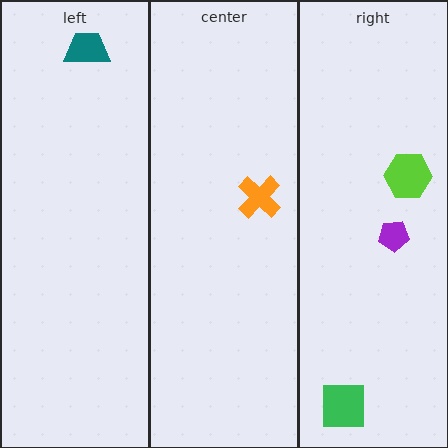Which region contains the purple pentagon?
The right region.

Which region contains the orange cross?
The center region.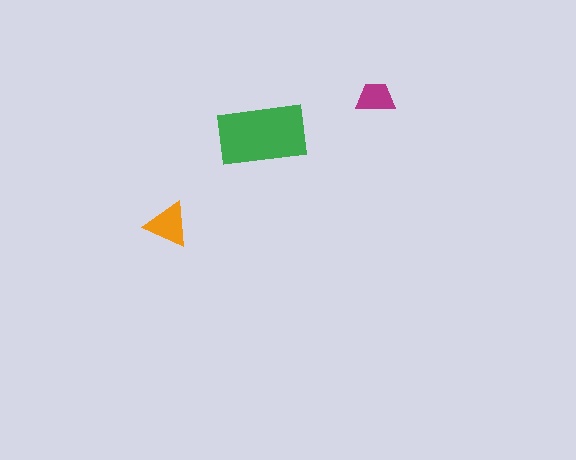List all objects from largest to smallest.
The green rectangle, the orange triangle, the magenta trapezoid.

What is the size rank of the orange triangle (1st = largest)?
2nd.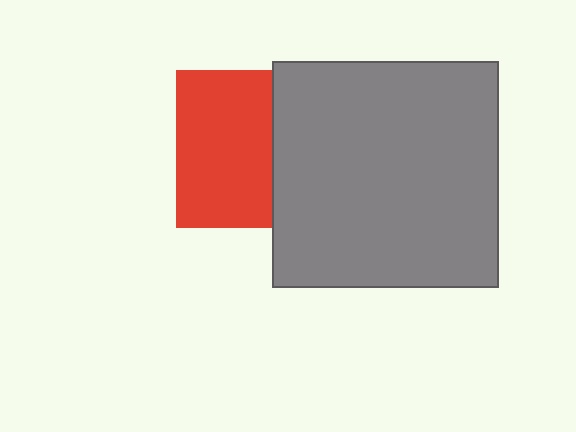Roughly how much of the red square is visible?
About half of it is visible (roughly 60%).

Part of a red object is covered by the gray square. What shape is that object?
It is a square.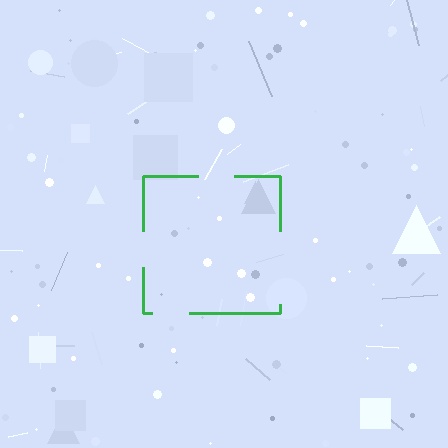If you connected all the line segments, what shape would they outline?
They would outline a square.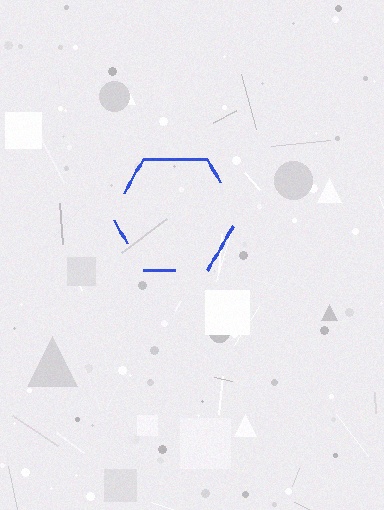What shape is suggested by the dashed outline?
The dashed outline suggests a hexagon.